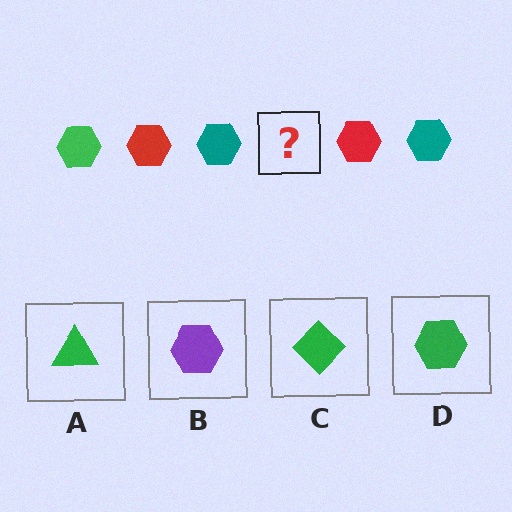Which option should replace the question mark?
Option D.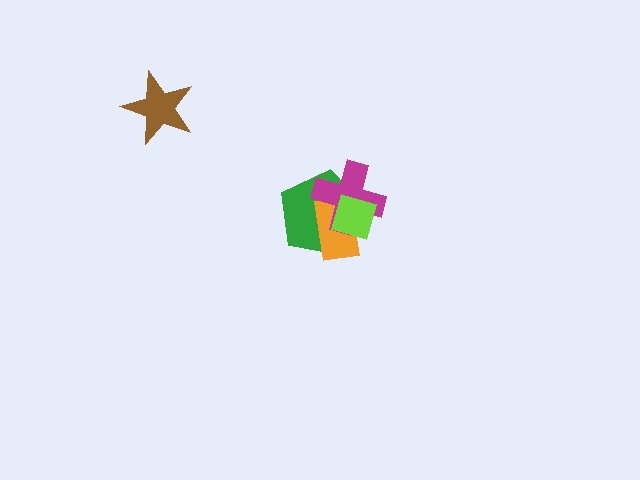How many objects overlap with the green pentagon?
3 objects overlap with the green pentagon.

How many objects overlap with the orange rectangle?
3 objects overlap with the orange rectangle.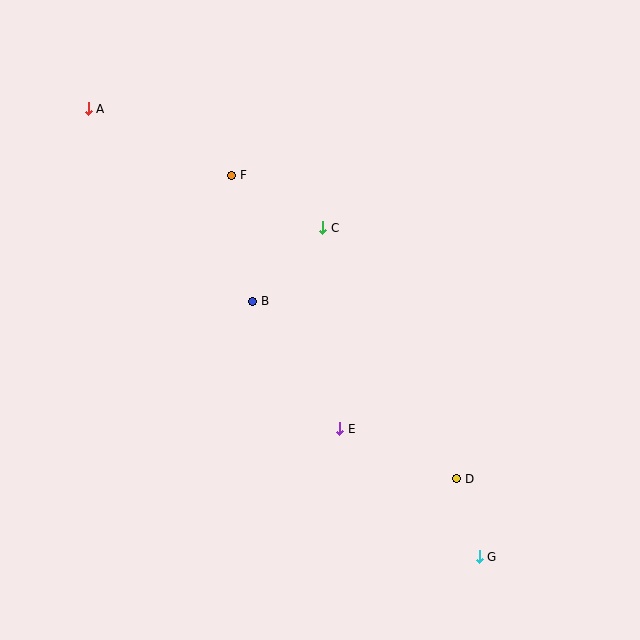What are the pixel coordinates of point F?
Point F is at (232, 175).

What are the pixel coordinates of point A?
Point A is at (88, 109).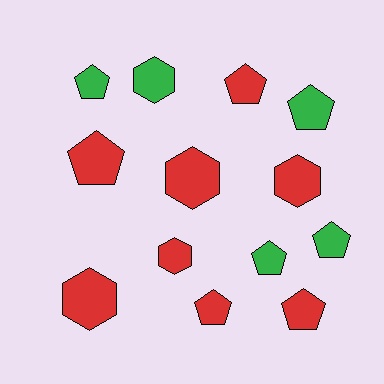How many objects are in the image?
There are 13 objects.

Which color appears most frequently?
Red, with 8 objects.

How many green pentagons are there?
There are 4 green pentagons.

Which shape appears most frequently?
Pentagon, with 8 objects.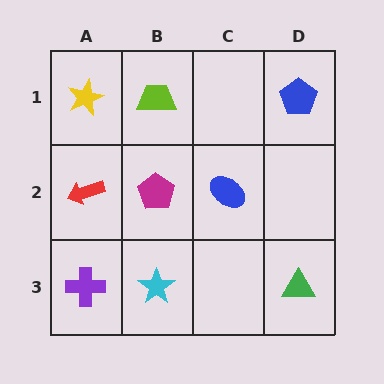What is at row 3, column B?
A cyan star.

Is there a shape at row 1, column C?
No, that cell is empty.